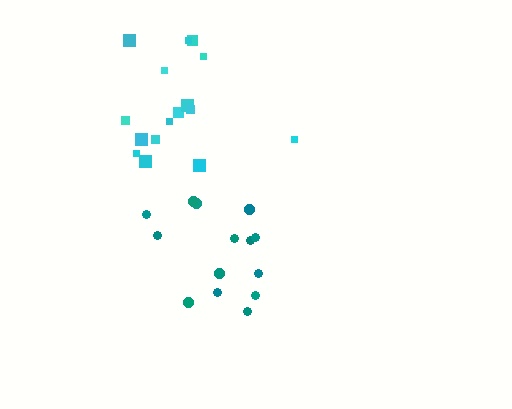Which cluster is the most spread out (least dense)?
Cyan.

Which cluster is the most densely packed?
Teal.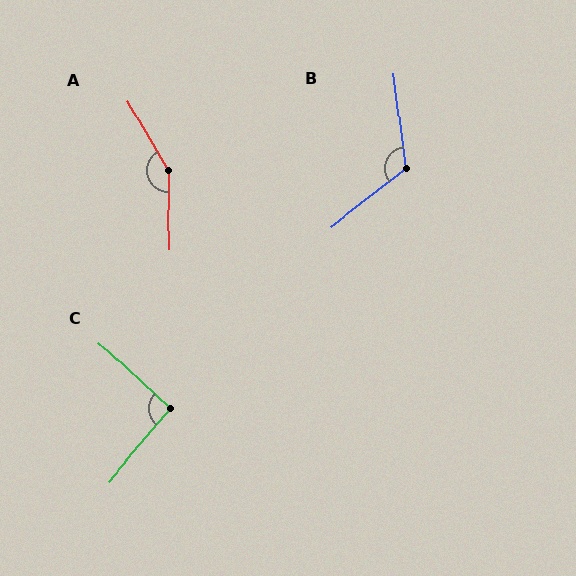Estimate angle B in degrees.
Approximately 120 degrees.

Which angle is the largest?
A, at approximately 150 degrees.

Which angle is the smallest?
C, at approximately 93 degrees.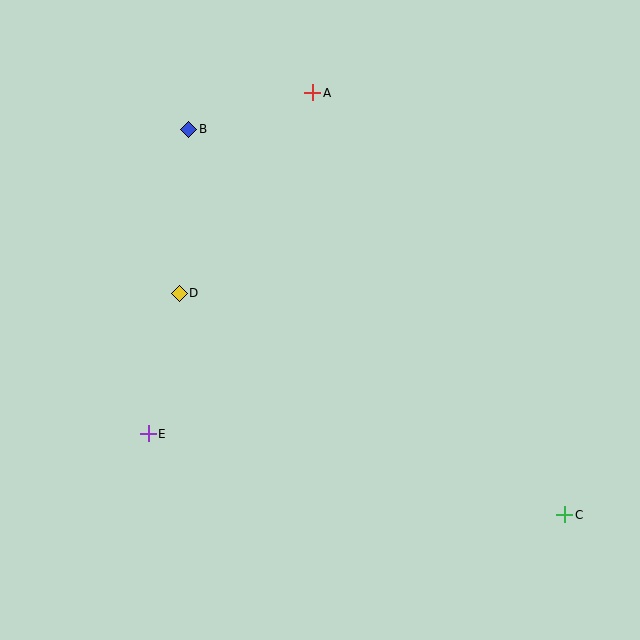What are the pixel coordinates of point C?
Point C is at (565, 515).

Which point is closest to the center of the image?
Point D at (179, 293) is closest to the center.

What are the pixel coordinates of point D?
Point D is at (179, 293).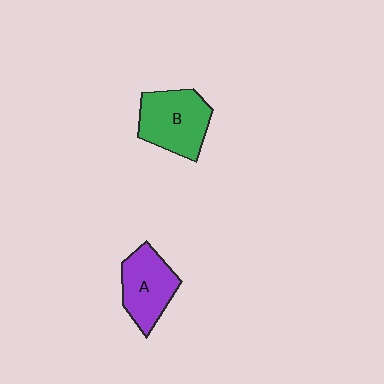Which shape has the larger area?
Shape B (green).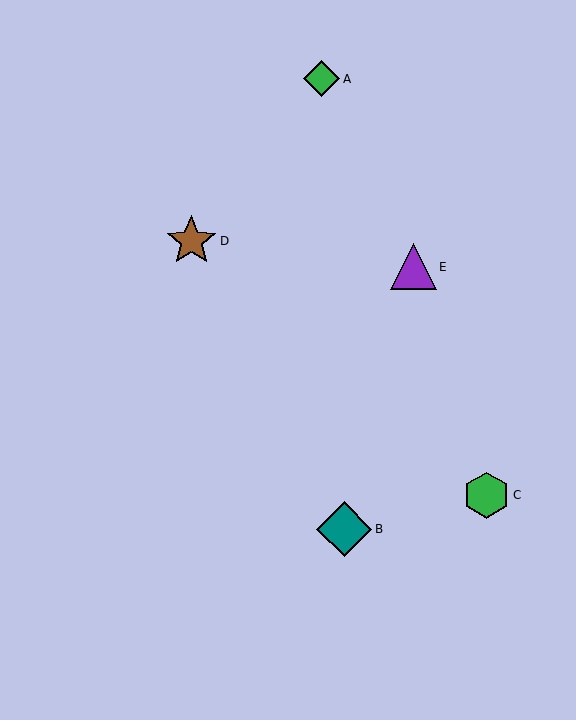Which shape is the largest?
The teal diamond (labeled B) is the largest.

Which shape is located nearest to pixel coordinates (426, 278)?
The purple triangle (labeled E) at (413, 267) is nearest to that location.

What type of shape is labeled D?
Shape D is a brown star.